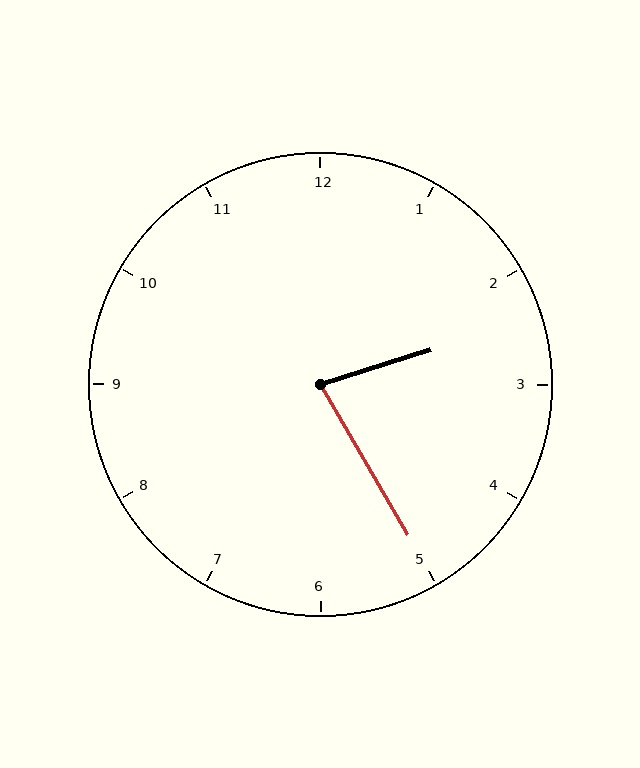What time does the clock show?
2:25.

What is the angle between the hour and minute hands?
Approximately 78 degrees.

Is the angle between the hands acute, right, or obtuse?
It is acute.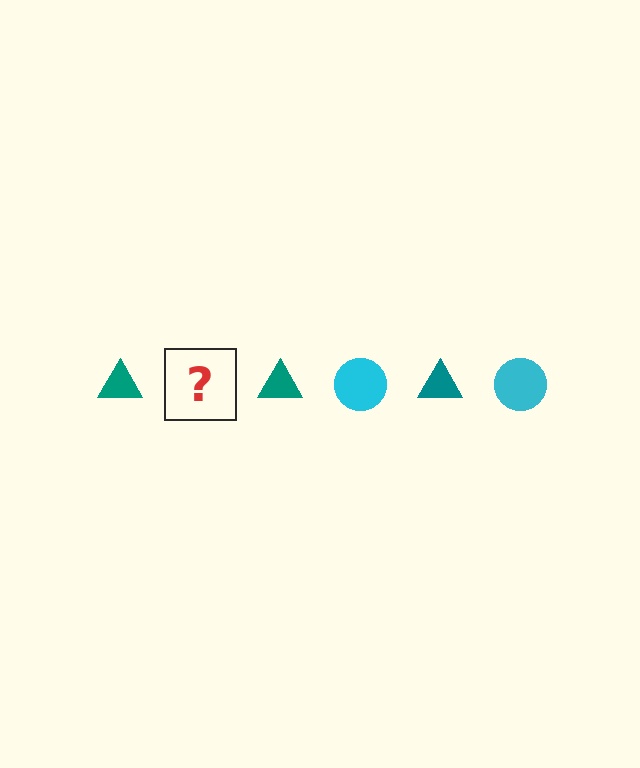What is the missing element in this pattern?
The missing element is a cyan circle.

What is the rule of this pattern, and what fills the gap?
The rule is that the pattern alternates between teal triangle and cyan circle. The gap should be filled with a cyan circle.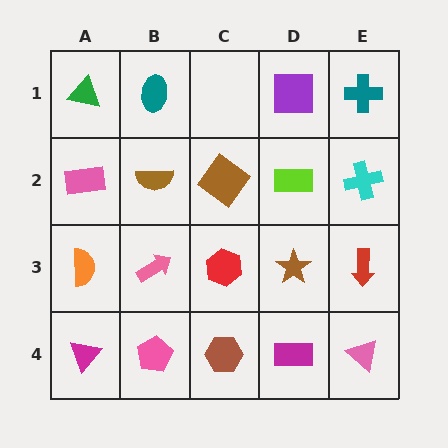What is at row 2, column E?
A cyan cross.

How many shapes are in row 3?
5 shapes.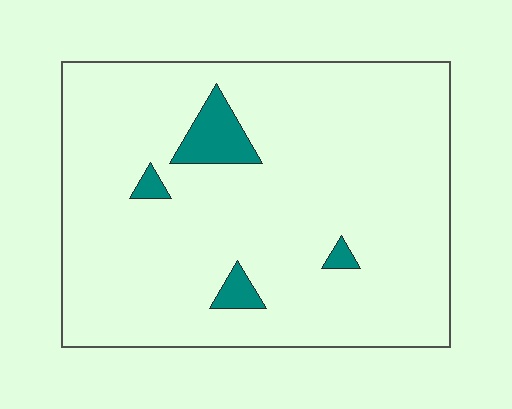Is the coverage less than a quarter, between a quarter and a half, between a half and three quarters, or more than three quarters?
Less than a quarter.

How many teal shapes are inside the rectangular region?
4.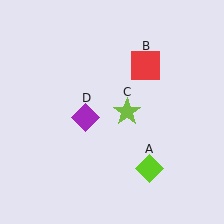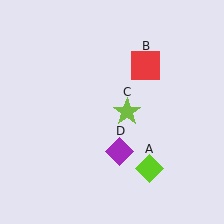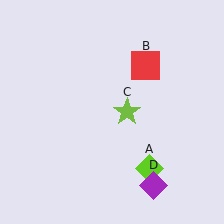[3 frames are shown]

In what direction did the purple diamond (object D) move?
The purple diamond (object D) moved down and to the right.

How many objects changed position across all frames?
1 object changed position: purple diamond (object D).